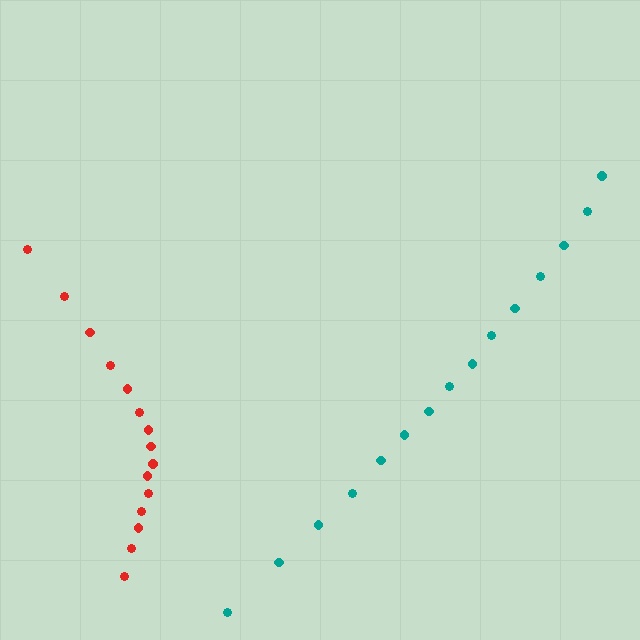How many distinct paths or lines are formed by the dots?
There are 2 distinct paths.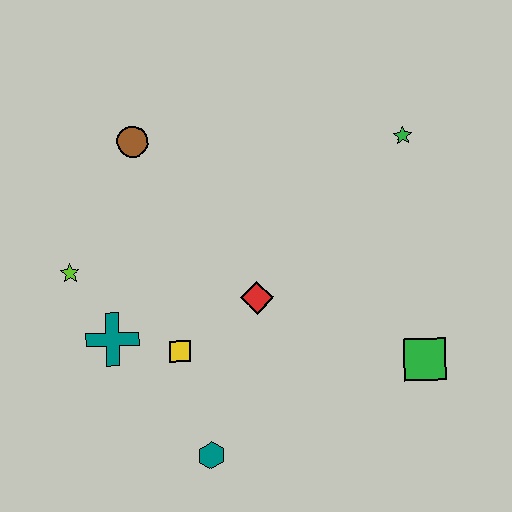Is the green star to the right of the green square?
No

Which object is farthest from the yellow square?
The green star is farthest from the yellow square.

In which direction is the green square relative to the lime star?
The green square is to the right of the lime star.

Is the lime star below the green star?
Yes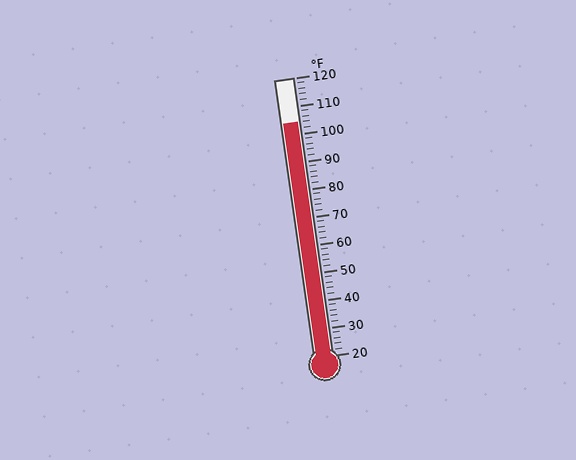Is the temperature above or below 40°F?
The temperature is above 40°F.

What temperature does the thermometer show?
The thermometer shows approximately 104°F.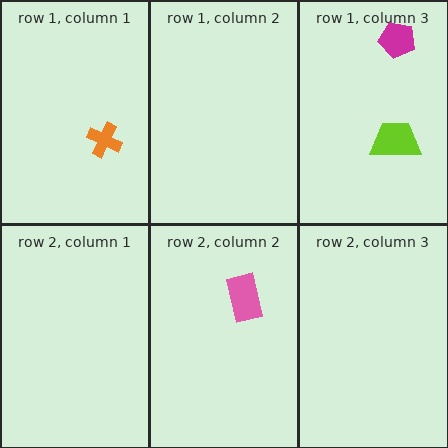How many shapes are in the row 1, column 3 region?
2.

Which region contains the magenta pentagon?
The row 1, column 3 region.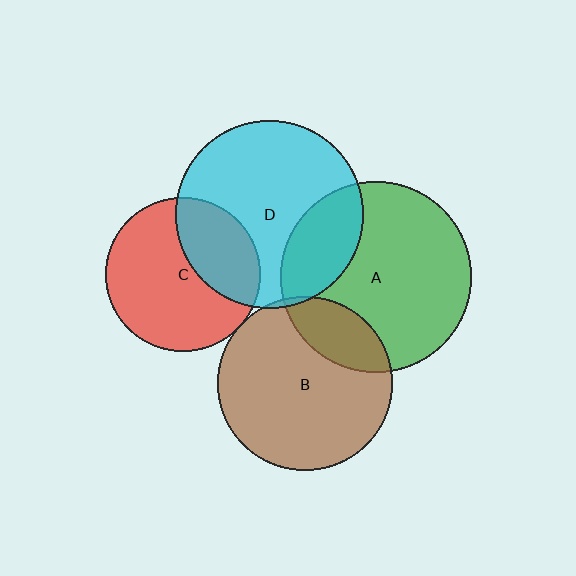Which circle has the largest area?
Circle A (green).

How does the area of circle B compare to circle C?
Approximately 1.3 times.